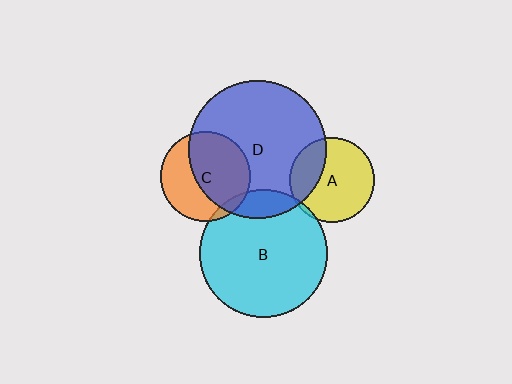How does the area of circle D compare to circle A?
Approximately 2.6 times.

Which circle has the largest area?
Circle D (blue).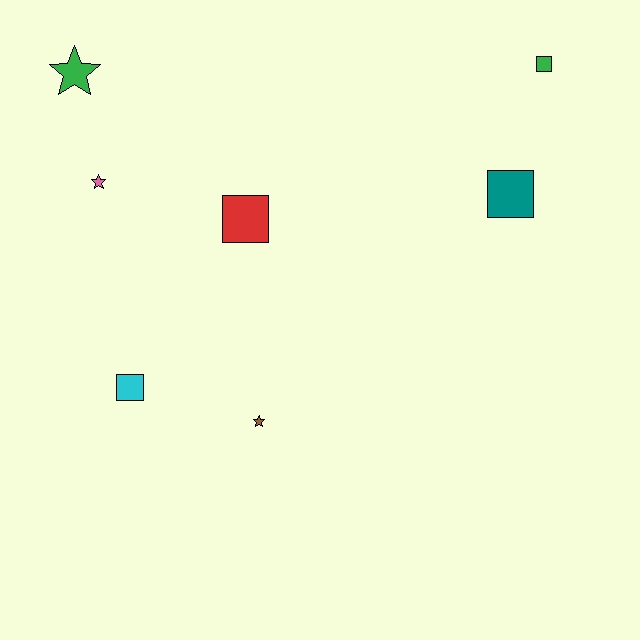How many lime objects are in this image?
There are no lime objects.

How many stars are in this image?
There are 3 stars.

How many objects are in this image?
There are 7 objects.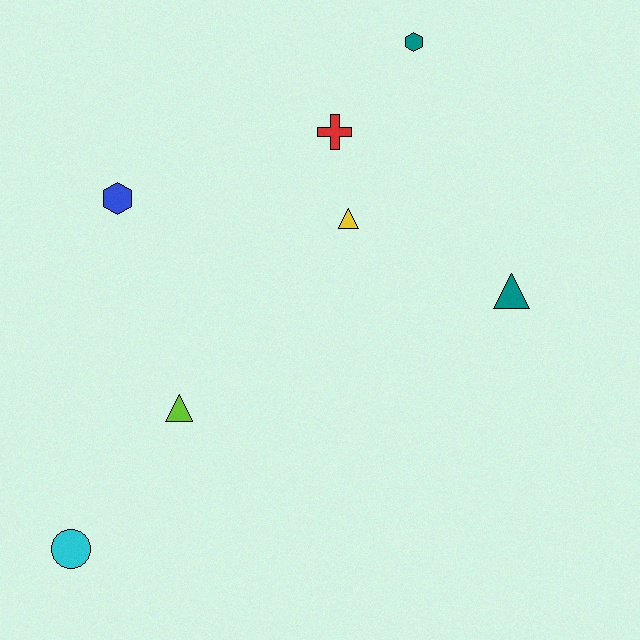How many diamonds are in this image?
There are no diamonds.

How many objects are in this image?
There are 7 objects.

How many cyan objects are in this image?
There is 1 cyan object.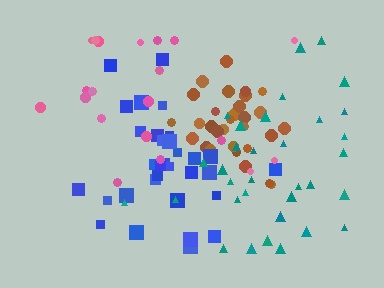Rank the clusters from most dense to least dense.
brown, blue, teal, pink.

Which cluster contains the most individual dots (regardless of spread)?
Teal (33).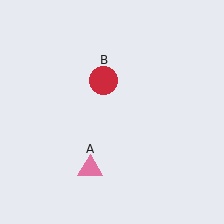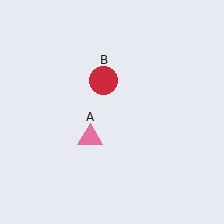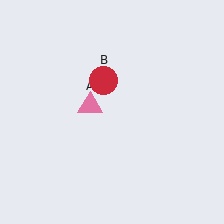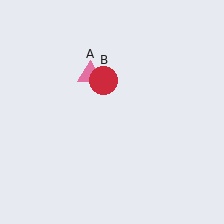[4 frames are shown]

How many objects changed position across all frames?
1 object changed position: pink triangle (object A).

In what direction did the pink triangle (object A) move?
The pink triangle (object A) moved up.